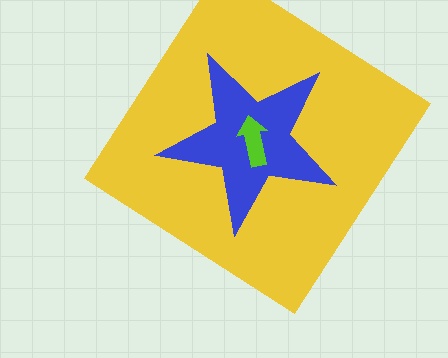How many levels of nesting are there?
3.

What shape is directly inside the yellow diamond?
The blue star.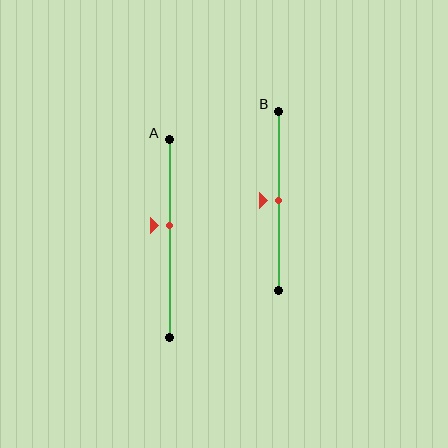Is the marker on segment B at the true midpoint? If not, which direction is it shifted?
Yes, the marker on segment B is at the true midpoint.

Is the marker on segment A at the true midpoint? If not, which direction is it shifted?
No, the marker on segment A is shifted upward by about 7% of the segment length.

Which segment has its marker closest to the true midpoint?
Segment B has its marker closest to the true midpoint.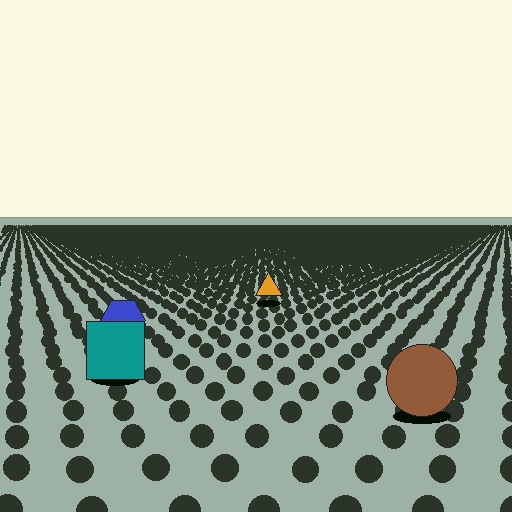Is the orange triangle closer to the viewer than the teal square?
No. The teal square is closer — you can tell from the texture gradient: the ground texture is coarser near it.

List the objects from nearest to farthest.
From nearest to farthest: the brown circle, the teal square, the blue hexagon, the orange triangle.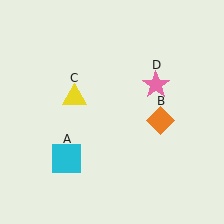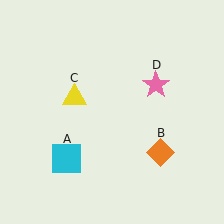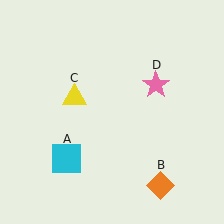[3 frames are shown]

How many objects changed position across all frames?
1 object changed position: orange diamond (object B).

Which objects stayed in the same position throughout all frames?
Cyan square (object A) and yellow triangle (object C) and pink star (object D) remained stationary.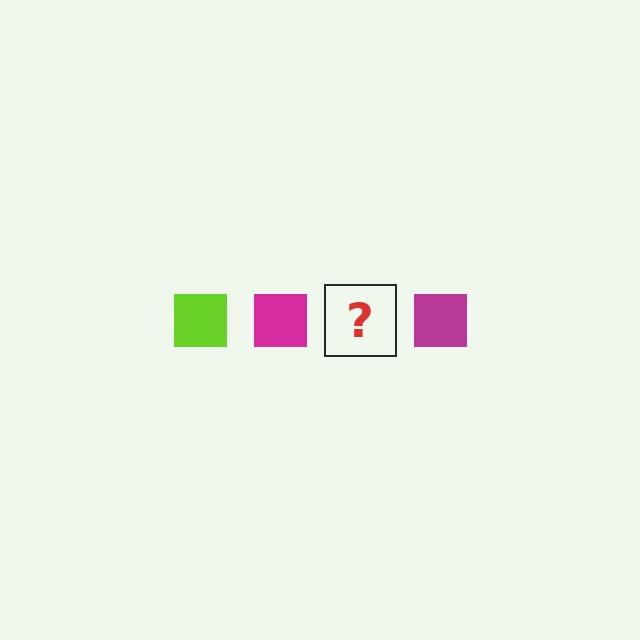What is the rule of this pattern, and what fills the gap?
The rule is that the pattern cycles through lime, magenta squares. The gap should be filled with a lime square.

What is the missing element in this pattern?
The missing element is a lime square.